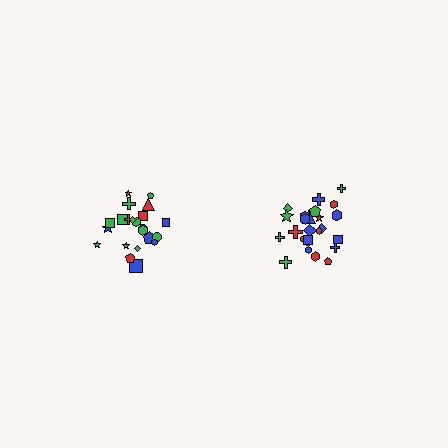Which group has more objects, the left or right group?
The right group.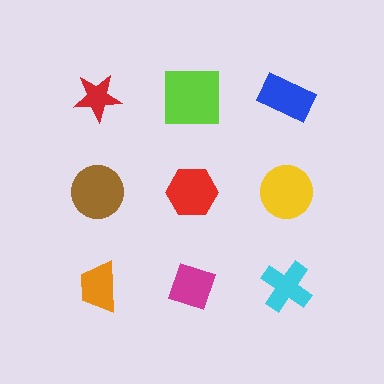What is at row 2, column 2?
A red hexagon.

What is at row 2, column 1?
A brown circle.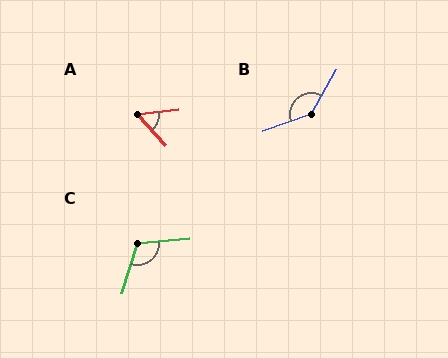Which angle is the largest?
B, at approximately 140 degrees.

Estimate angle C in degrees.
Approximately 112 degrees.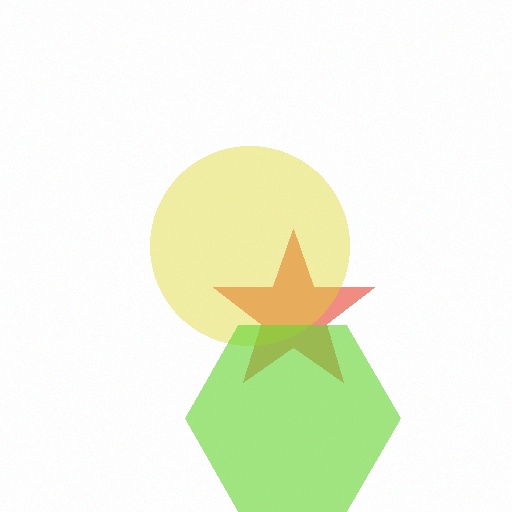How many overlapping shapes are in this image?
There are 3 overlapping shapes in the image.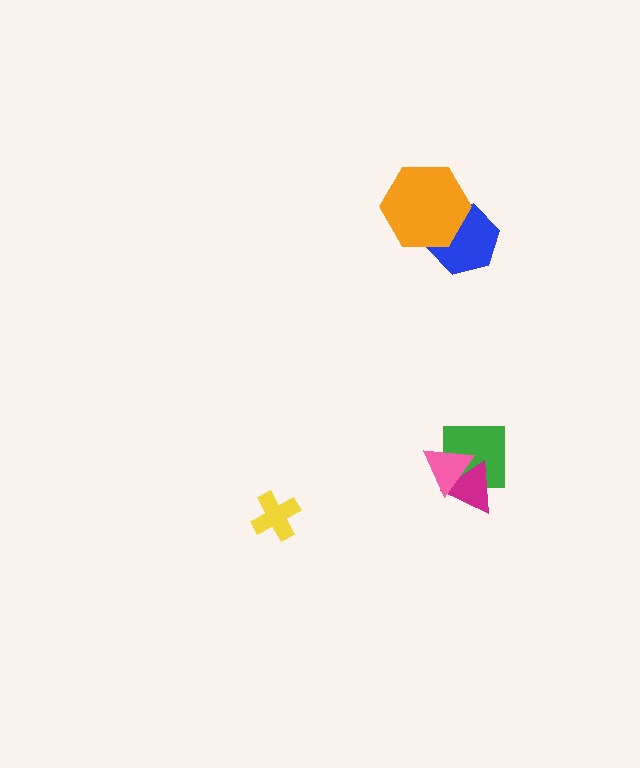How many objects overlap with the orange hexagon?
1 object overlaps with the orange hexagon.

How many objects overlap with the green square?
2 objects overlap with the green square.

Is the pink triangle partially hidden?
No, no other shape covers it.